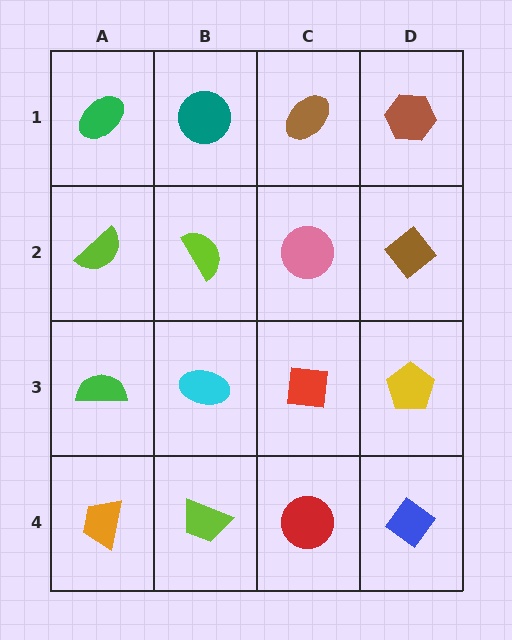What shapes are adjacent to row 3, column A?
A lime semicircle (row 2, column A), an orange trapezoid (row 4, column A), a cyan ellipse (row 3, column B).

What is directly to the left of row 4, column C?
A lime trapezoid.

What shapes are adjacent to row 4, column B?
A cyan ellipse (row 3, column B), an orange trapezoid (row 4, column A), a red circle (row 4, column C).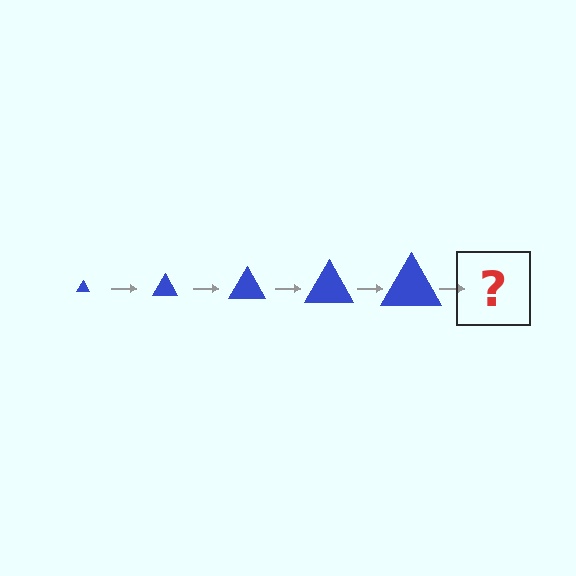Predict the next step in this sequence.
The next step is a blue triangle, larger than the previous one.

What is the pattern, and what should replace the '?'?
The pattern is that the triangle gets progressively larger each step. The '?' should be a blue triangle, larger than the previous one.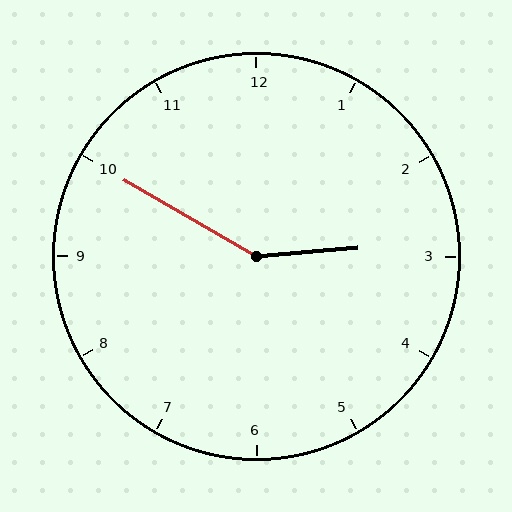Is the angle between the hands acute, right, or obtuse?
It is obtuse.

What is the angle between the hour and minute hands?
Approximately 145 degrees.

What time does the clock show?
2:50.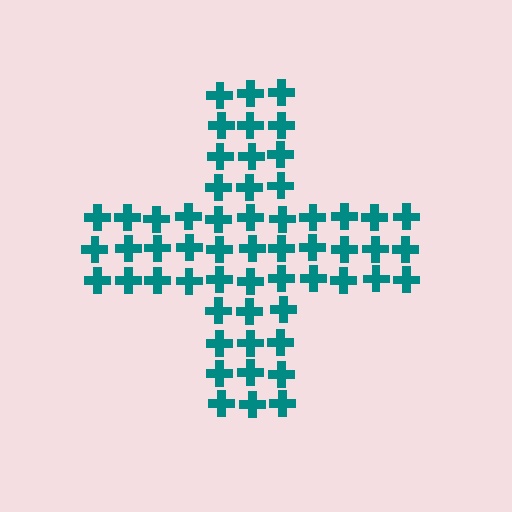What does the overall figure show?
The overall figure shows a cross.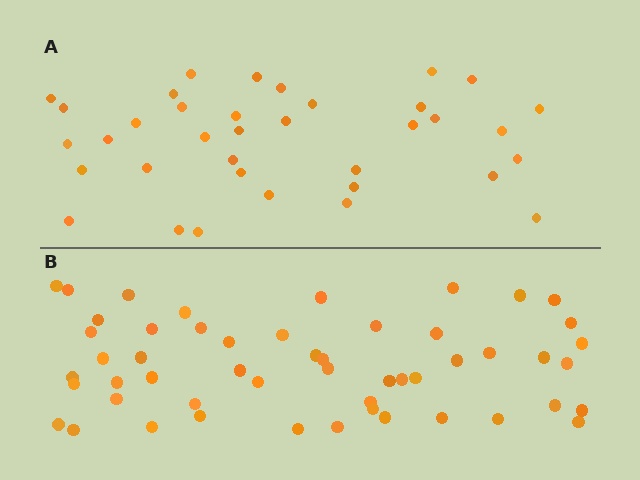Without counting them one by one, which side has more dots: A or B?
Region B (the bottom region) has more dots.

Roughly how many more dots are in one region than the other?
Region B has approximately 15 more dots than region A.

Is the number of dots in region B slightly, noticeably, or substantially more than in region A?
Region B has noticeably more, but not dramatically so. The ratio is roughly 1.4 to 1.